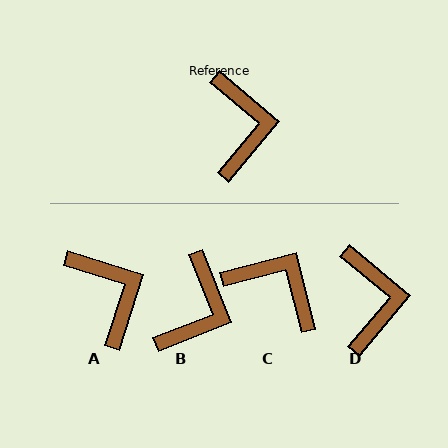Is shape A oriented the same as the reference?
No, it is off by about 22 degrees.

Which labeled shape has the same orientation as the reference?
D.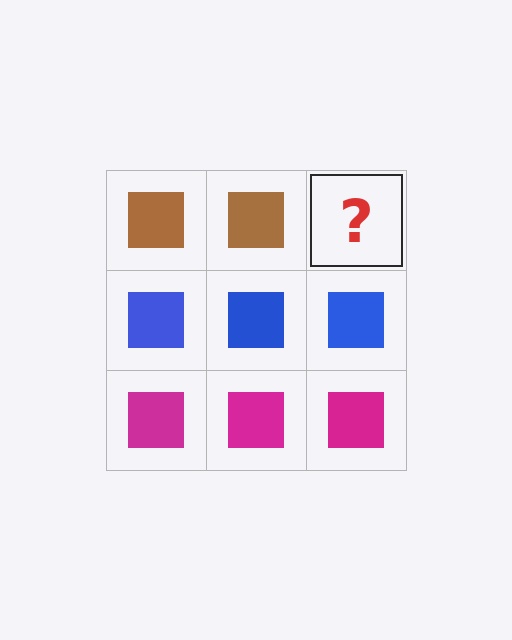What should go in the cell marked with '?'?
The missing cell should contain a brown square.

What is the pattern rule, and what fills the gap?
The rule is that each row has a consistent color. The gap should be filled with a brown square.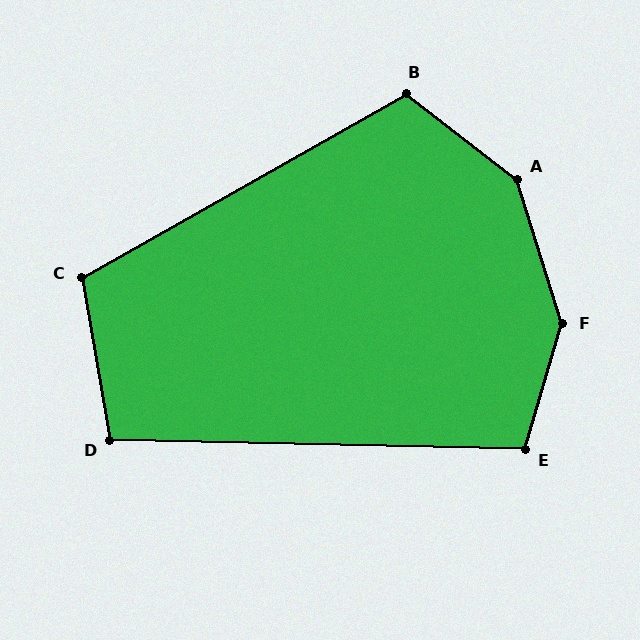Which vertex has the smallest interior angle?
D, at approximately 101 degrees.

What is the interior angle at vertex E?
Approximately 105 degrees (obtuse).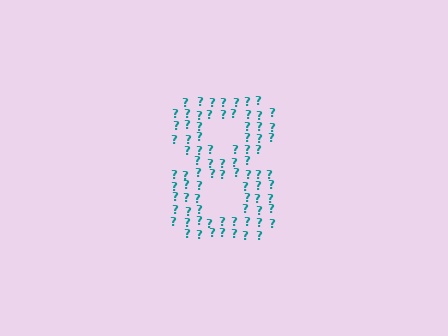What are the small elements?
The small elements are question marks.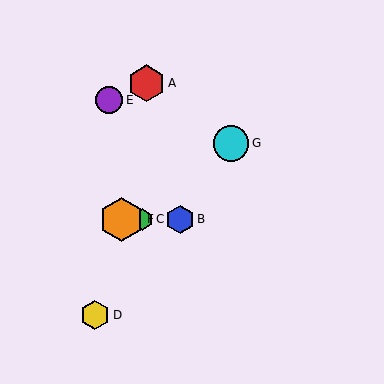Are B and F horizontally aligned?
Yes, both are at y≈219.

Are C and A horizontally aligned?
No, C is at y≈219 and A is at y≈83.